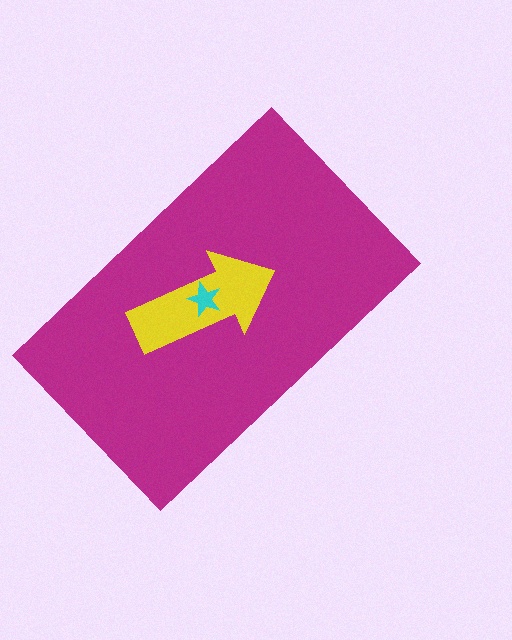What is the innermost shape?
The cyan star.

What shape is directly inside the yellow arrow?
The cyan star.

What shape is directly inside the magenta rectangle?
The yellow arrow.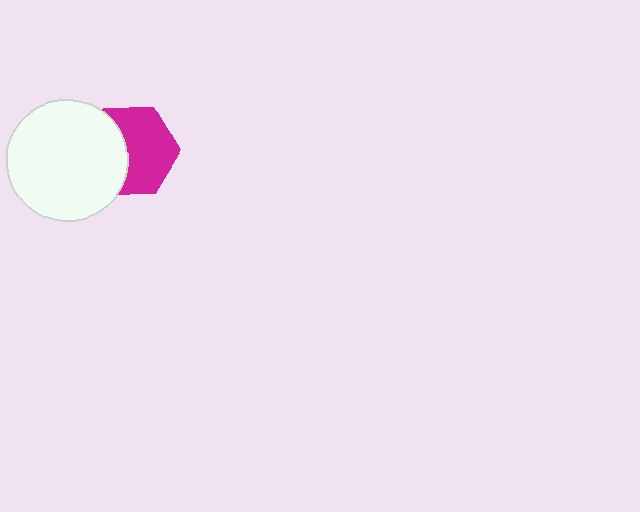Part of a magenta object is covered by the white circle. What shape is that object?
It is a hexagon.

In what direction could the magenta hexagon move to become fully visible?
The magenta hexagon could move right. That would shift it out from behind the white circle entirely.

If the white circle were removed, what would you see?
You would see the complete magenta hexagon.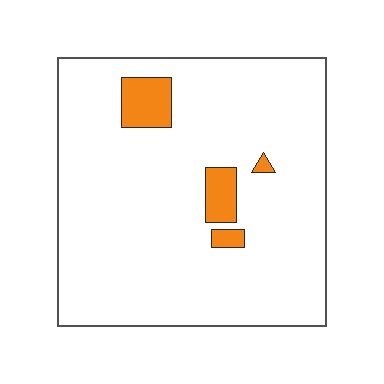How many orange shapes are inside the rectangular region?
4.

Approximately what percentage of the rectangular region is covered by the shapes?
Approximately 5%.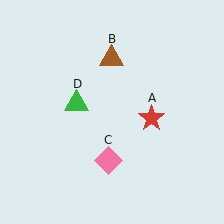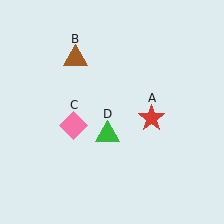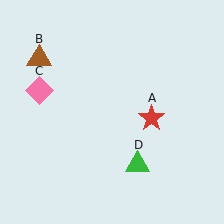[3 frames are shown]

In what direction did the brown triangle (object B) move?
The brown triangle (object B) moved left.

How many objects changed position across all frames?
3 objects changed position: brown triangle (object B), pink diamond (object C), green triangle (object D).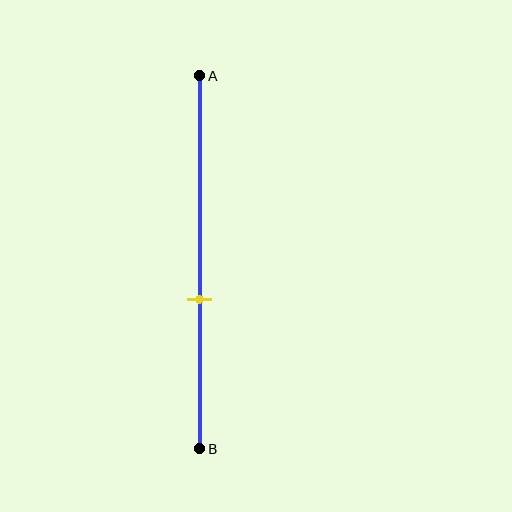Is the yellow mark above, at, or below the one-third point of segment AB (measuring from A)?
The yellow mark is below the one-third point of segment AB.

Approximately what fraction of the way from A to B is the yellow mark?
The yellow mark is approximately 60% of the way from A to B.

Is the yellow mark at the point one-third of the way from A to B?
No, the mark is at about 60% from A, not at the 33% one-third point.